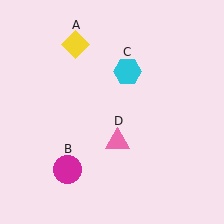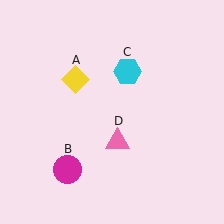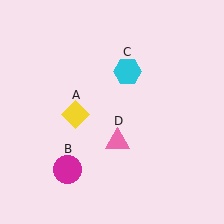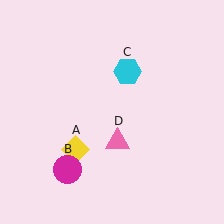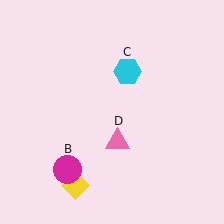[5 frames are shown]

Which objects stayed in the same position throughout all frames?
Magenta circle (object B) and cyan hexagon (object C) and pink triangle (object D) remained stationary.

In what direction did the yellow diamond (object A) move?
The yellow diamond (object A) moved down.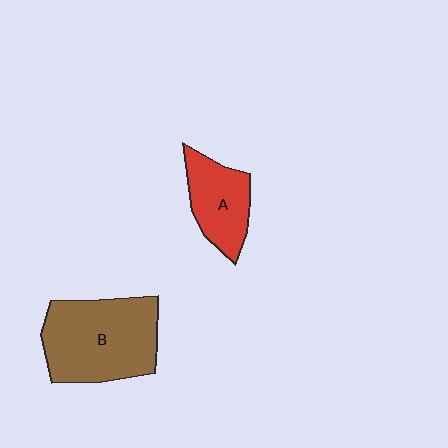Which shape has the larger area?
Shape B (brown).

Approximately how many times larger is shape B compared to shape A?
Approximately 1.8 times.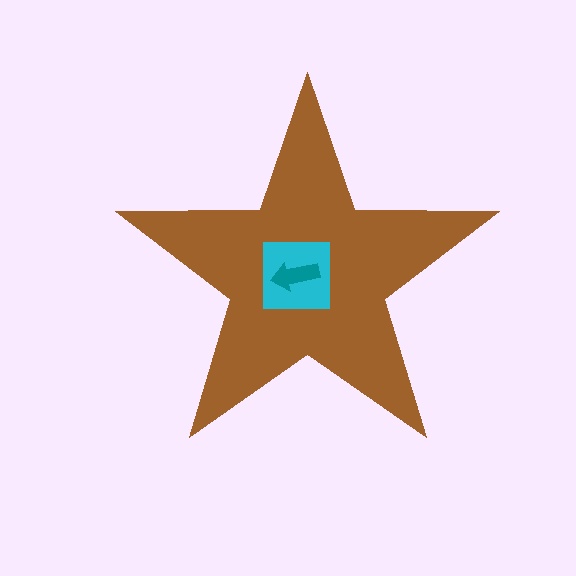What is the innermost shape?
The teal arrow.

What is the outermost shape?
The brown star.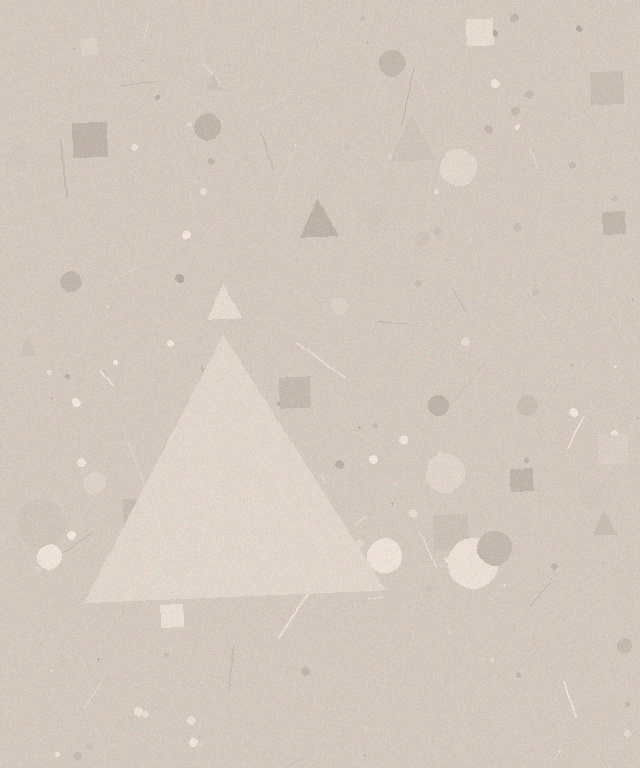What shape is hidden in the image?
A triangle is hidden in the image.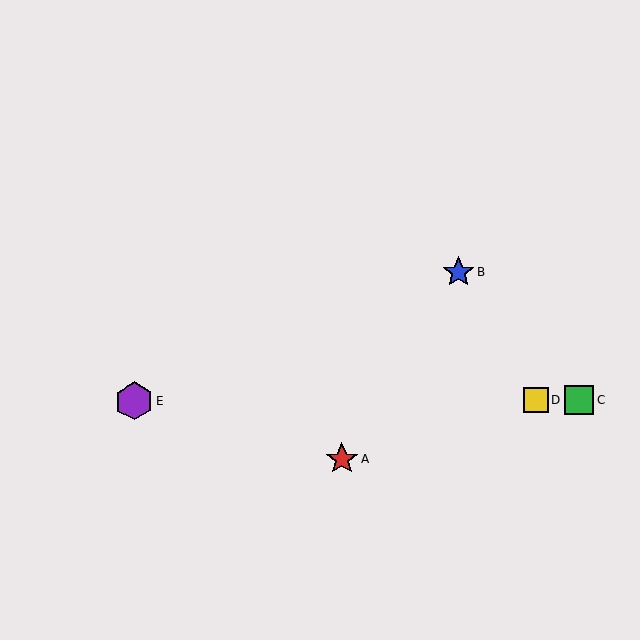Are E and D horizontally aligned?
Yes, both are at y≈401.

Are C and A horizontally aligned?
No, C is at y≈400 and A is at y≈459.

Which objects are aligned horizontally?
Objects C, D, E are aligned horizontally.